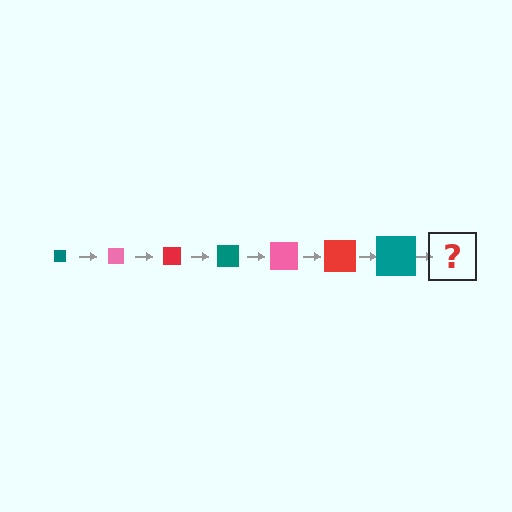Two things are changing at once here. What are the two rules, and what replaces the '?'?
The two rules are that the square grows larger each step and the color cycles through teal, pink, and red. The '?' should be a pink square, larger than the previous one.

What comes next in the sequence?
The next element should be a pink square, larger than the previous one.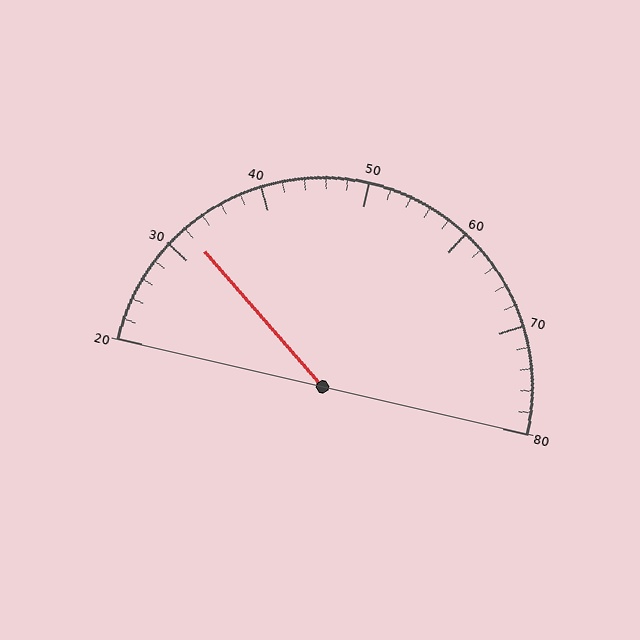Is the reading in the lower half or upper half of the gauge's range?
The reading is in the lower half of the range (20 to 80).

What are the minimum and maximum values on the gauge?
The gauge ranges from 20 to 80.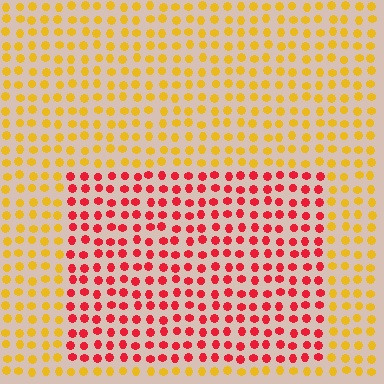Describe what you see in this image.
The image is filled with small yellow elements in a uniform arrangement. A rectangle-shaped region is visible where the elements are tinted to a slightly different hue, forming a subtle color boundary.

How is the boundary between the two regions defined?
The boundary is defined purely by a slight shift in hue (about 53 degrees). Spacing, size, and orientation are identical on both sides.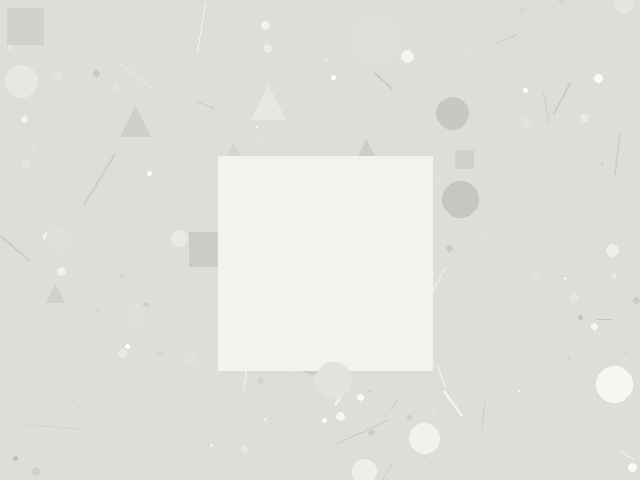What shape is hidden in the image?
A square is hidden in the image.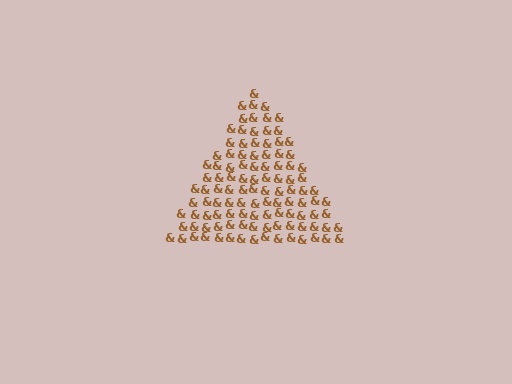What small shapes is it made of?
It is made of small ampersands.